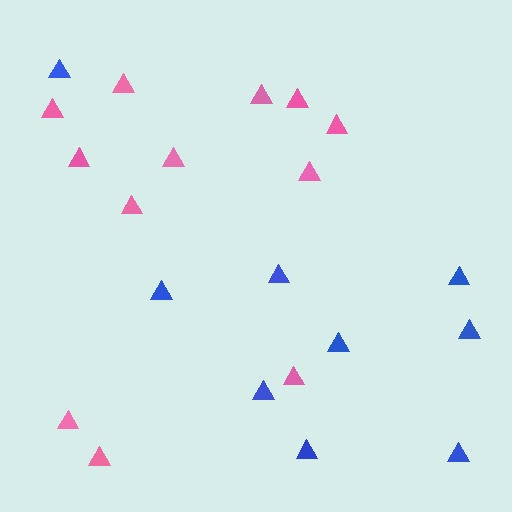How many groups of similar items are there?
There are 2 groups: one group of blue triangles (9) and one group of pink triangles (12).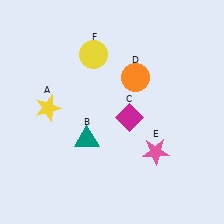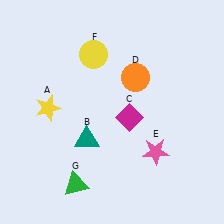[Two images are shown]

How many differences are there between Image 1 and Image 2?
There is 1 difference between the two images.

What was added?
A green triangle (G) was added in Image 2.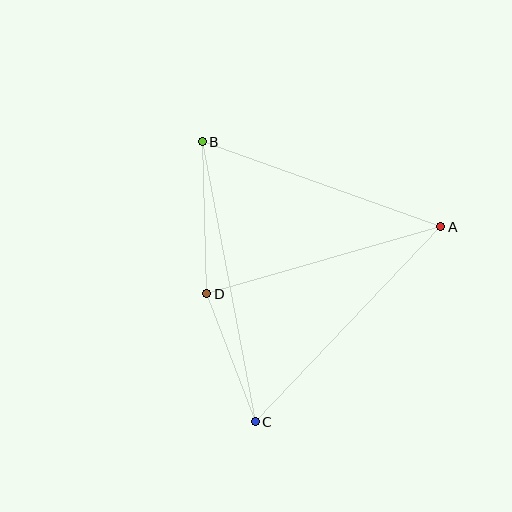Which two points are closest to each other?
Points C and D are closest to each other.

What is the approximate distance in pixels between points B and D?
The distance between B and D is approximately 152 pixels.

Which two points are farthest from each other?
Points B and C are farthest from each other.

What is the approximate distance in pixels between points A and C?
The distance between A and C is approximately 269 pixels.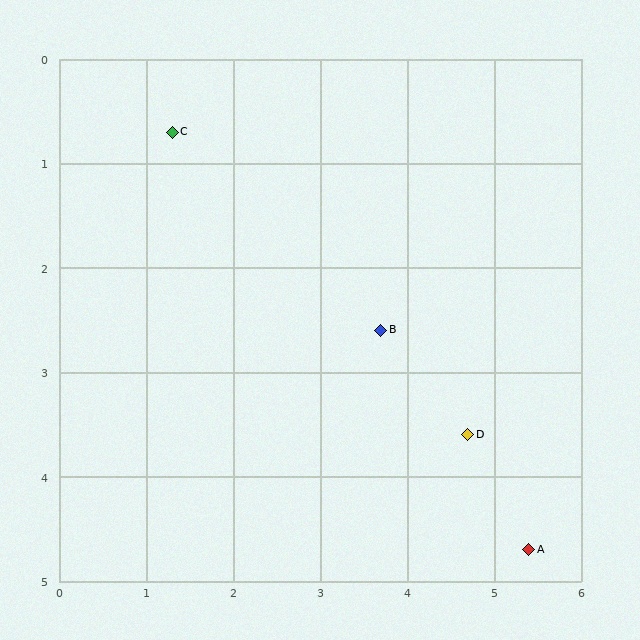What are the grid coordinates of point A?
Point A is at approximately (5.4, 4.7).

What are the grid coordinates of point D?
Point D is at approximately (4.7, 3.6).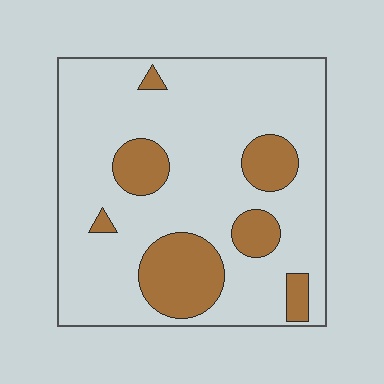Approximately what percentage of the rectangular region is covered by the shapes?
Approximately 20%.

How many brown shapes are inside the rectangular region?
7.